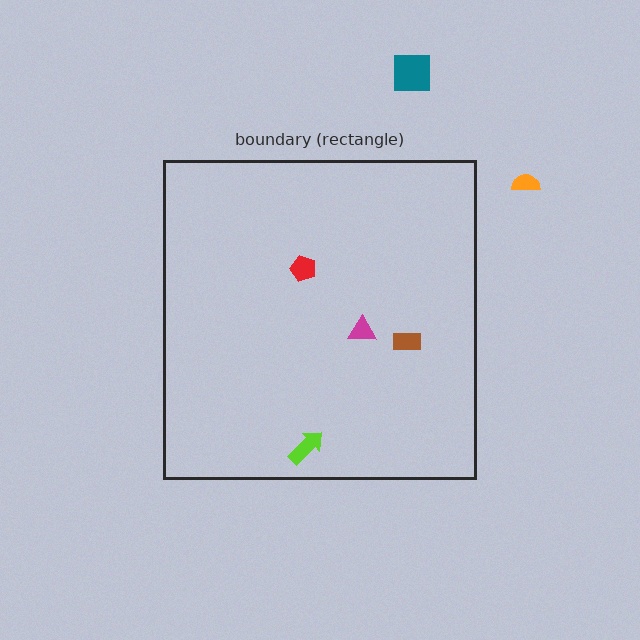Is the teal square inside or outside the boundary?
Outside.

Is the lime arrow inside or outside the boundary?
Inside.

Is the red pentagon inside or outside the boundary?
Inside.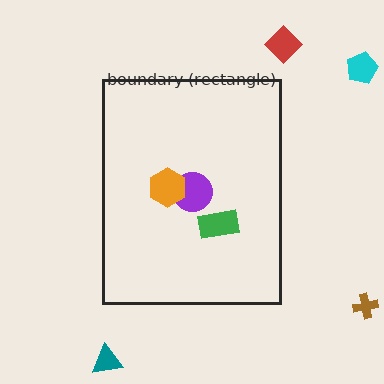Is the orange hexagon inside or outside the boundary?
Inside.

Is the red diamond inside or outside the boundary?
Outside.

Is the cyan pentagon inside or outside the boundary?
Outside.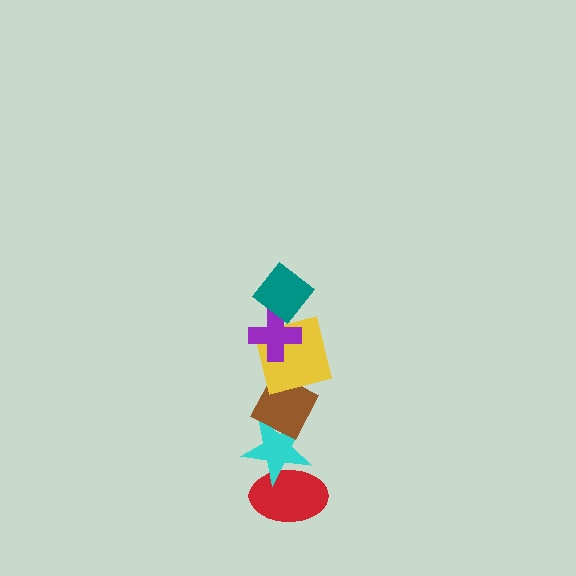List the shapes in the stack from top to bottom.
From top to bottom: the teal diamond, the purple cross, the yellow square, the brown diamond, the cyan star, the red ellipse.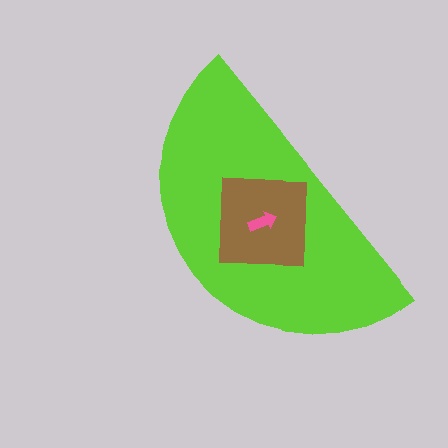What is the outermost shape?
The lime semicircle.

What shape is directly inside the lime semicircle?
The brown square.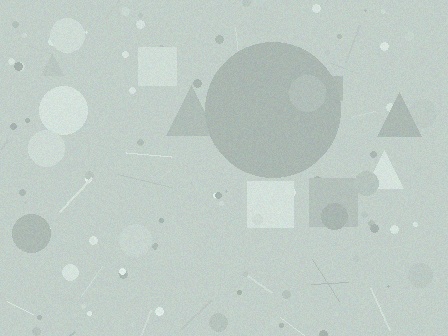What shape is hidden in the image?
A circle is hidden in the image.